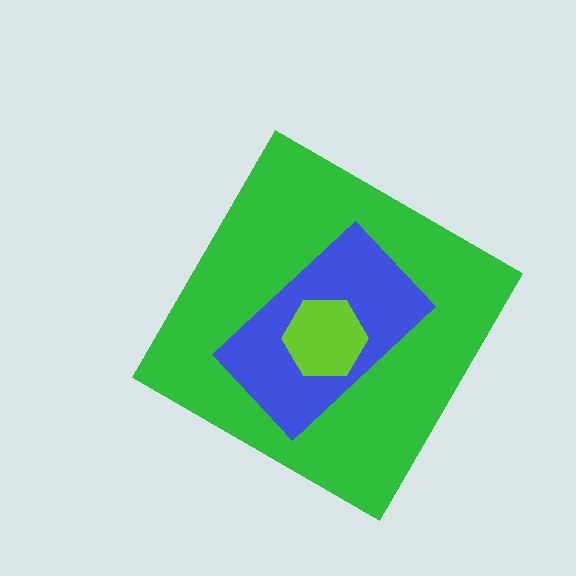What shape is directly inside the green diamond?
The blue rectangle.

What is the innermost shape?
The lime hexagon.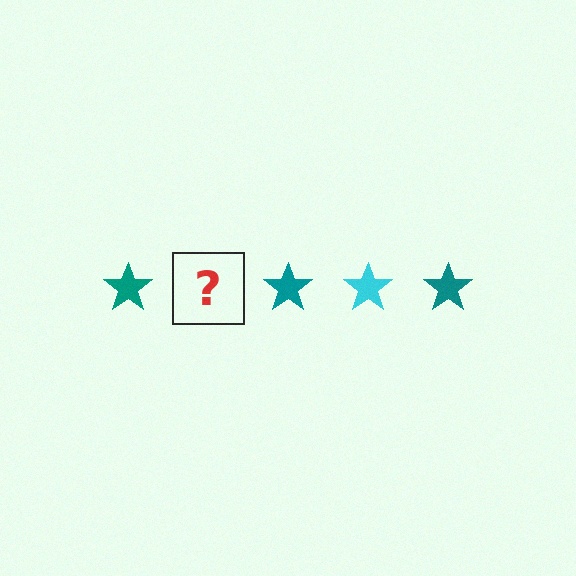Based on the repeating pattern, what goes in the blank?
The blank should be a cyan star.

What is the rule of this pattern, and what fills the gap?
The rule is that the pattern cycles through teal, cyan stars. The gap should be filled with a cyan star.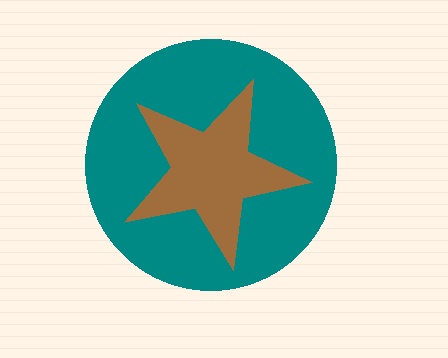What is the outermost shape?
The teal circle.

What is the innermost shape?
The brown star.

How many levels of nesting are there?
2.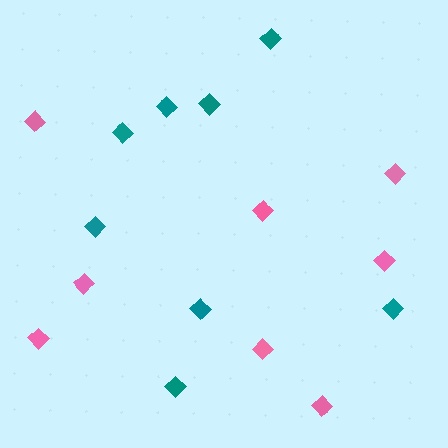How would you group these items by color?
There are 2 groups: one group of pink diamonds (8) and one group of teal diamonds (8).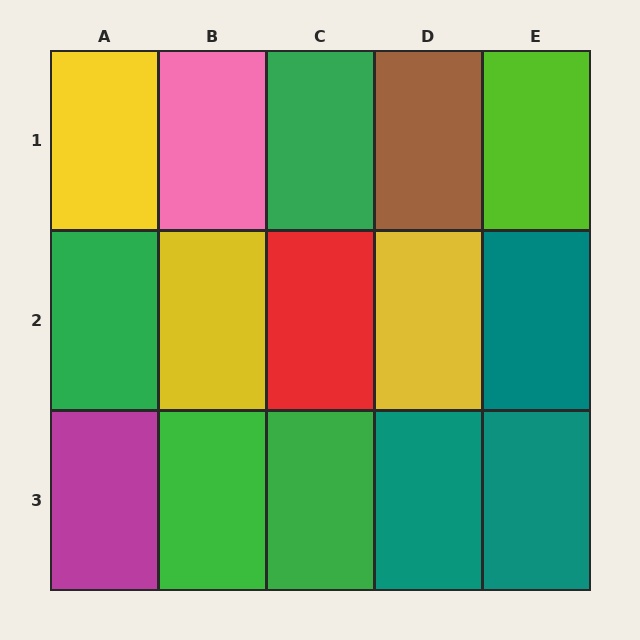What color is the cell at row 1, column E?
Lime.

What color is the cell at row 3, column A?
Magenta.